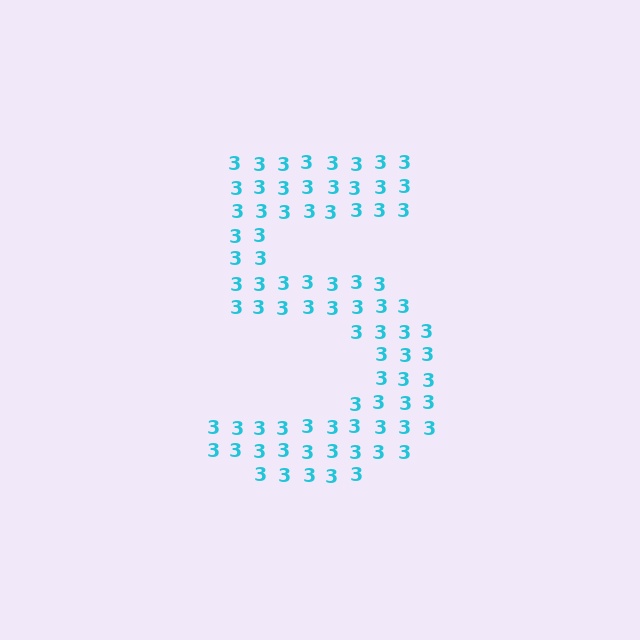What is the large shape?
The large shape is the digit 5.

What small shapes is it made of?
It is made of small digit 3's.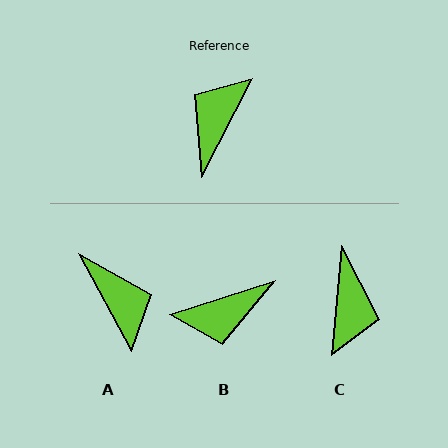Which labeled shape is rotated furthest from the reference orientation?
C, about 158 degrees away.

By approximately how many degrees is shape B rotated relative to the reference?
Approximately 135 degrees counter-clockwise.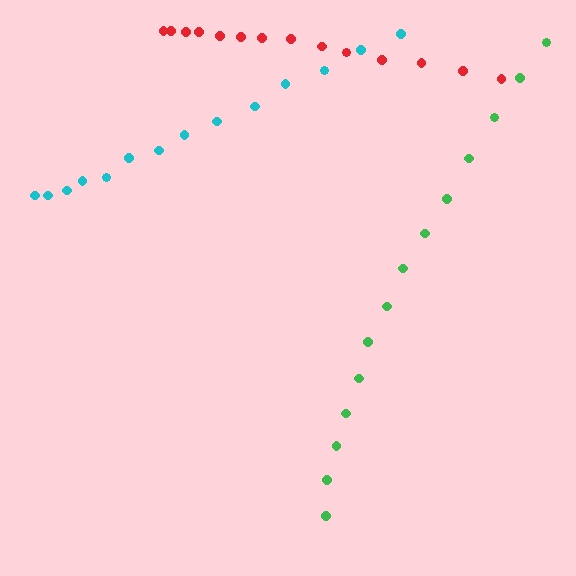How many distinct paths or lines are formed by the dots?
There are 3 distinct paths.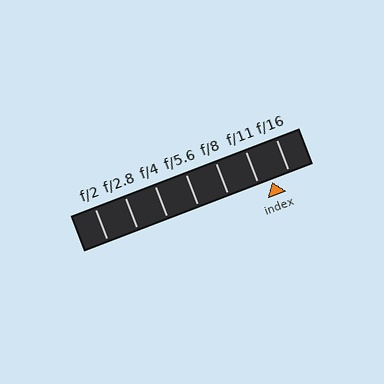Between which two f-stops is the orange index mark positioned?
The index mark is between f/11 and f/16.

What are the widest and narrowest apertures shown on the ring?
The widest aperture shown is f/2 and the narrowest is f/16.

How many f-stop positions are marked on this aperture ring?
There are 7 f-stop positions marked.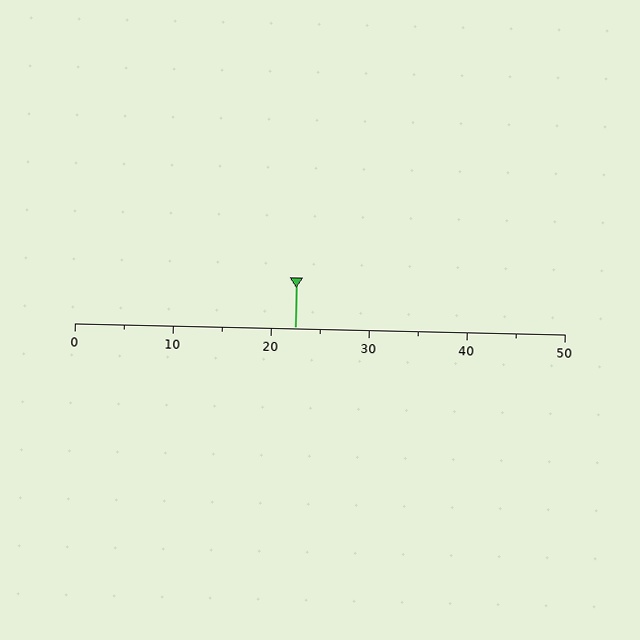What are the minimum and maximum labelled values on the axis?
The axis runs from 0 to 50.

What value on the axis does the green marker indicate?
The marker indicates approximately 22.5.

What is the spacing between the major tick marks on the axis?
The major ticks are spaced 10 apart.